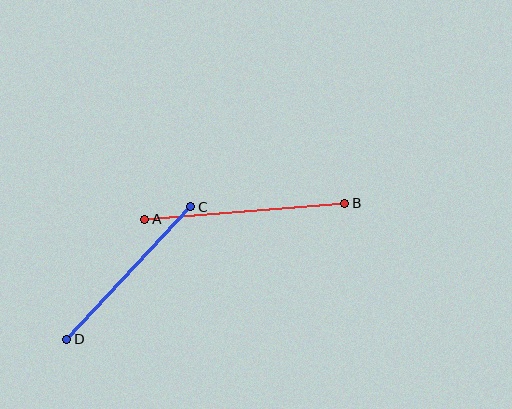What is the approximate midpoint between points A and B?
The midpoint is at approximately (245, 211) pixels.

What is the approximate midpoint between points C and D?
The midpoint is at approximately (129, 273) pixels.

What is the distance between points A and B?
The distance is approximately 201 pixels.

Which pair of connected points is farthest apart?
Points A and B are farthest apart.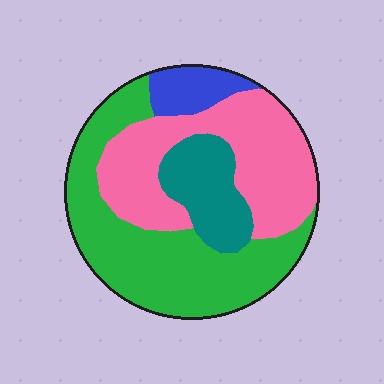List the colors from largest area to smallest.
From largest to smallest: green, pink, teal, blue.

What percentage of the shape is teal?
Teal covers around 15% of the shape.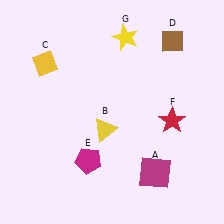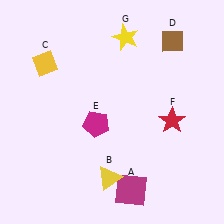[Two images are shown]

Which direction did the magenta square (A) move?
The magenta square (A) moved left.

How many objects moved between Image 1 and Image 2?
3 objects moved between the two images.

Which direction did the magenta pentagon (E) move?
The magenta pentagon (E) moved up.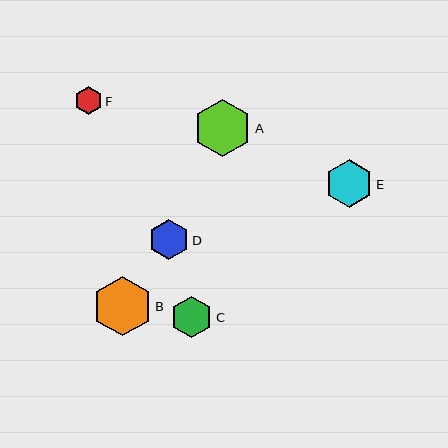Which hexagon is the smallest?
Hexagon F is the smallest with a size of approximately 28 pixels.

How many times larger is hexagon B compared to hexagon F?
Hexagon B is approximately 2.1 times the size of hexagon F.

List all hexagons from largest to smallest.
From largest to smallest: B, A, E, C, D, F.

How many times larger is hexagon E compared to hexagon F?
Hexagon E is approximately 1.7 times the size of hexagon F.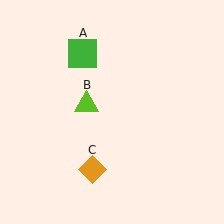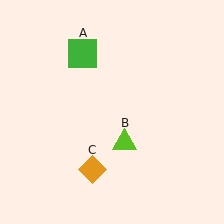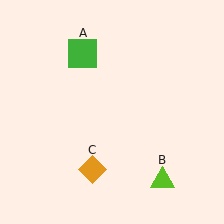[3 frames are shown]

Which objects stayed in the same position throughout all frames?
Green square (object A) and orange diamond (object C) remained stationary.